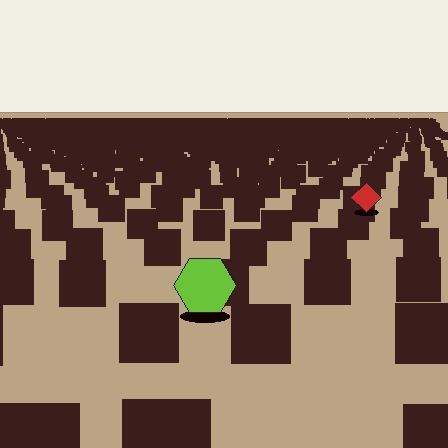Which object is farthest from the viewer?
The red diamond is farthest from the viewer. It appears smaller and the ground texture around it is denser.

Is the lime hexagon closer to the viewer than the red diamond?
Yes. The lime hexagon is closer — you can tell from the texture gradient: the ground texture is coarser near it.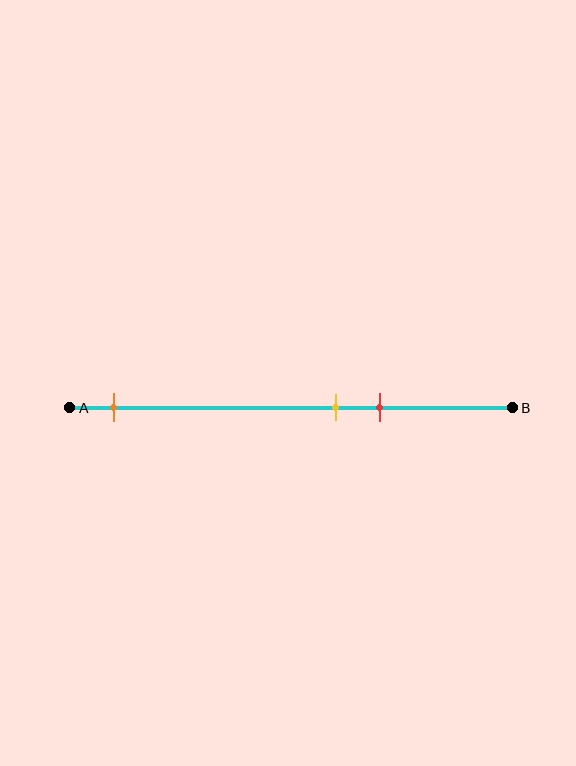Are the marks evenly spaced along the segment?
No, the marks are not evenly spaced.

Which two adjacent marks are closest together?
The yellow and red marks are the closest adjacent pair.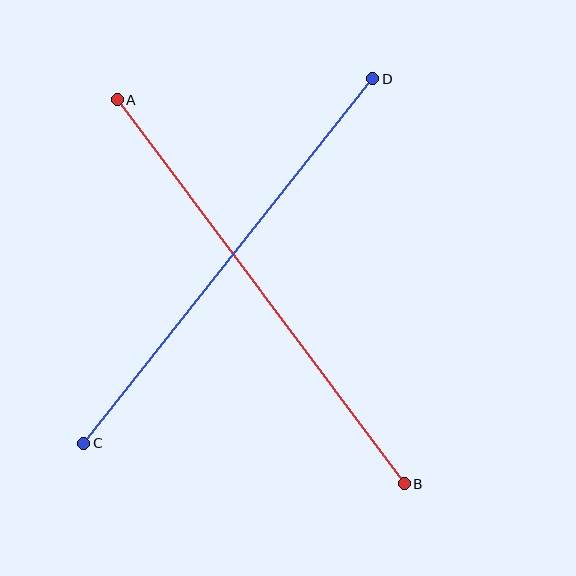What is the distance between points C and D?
The distance is approximately 465 pixels.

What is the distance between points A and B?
The distance is approximately 479 pixels.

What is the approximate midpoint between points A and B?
The midpoint is at approximately (261, 292) pixels.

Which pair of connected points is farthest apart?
Points A and B are farthest apart.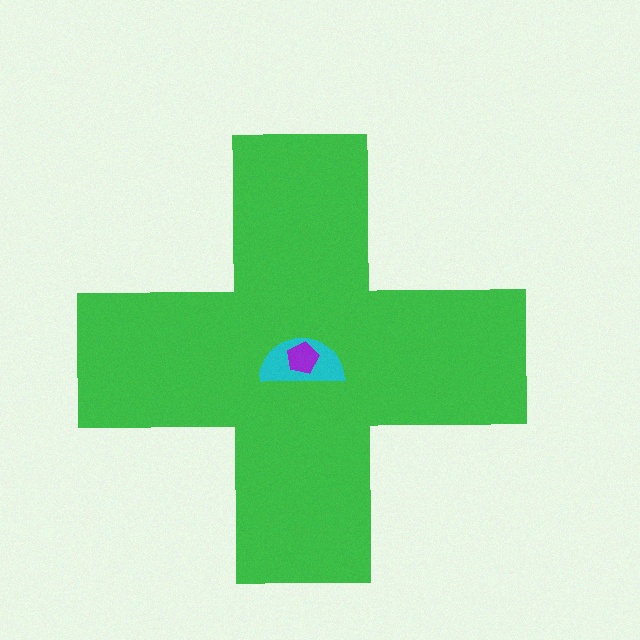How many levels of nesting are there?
3.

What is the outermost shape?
The green cross.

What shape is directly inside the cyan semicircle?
The purple pentagon.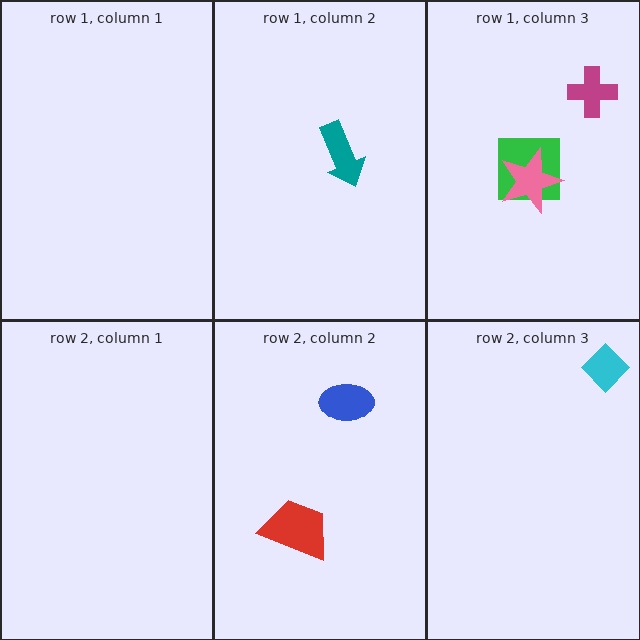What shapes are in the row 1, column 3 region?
The green square, the pink star, the magenta cross.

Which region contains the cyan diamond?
The row 2, column 3 region.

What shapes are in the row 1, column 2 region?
The teal arrow.